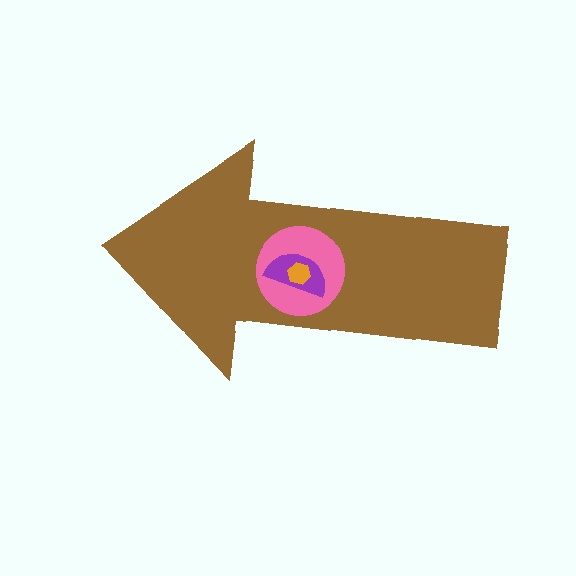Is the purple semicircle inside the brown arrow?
Yes.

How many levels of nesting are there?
4.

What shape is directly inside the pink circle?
The purple semicircle.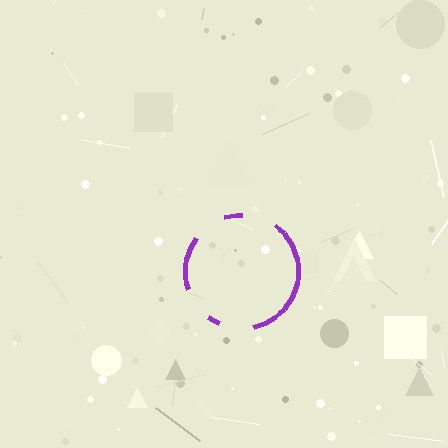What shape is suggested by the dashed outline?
The dashed outline suggests a circle.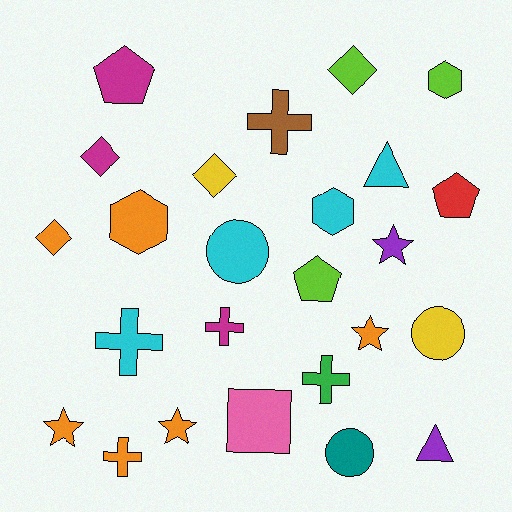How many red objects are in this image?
There is 1 red object.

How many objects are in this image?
There are 25 objects.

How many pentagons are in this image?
There are 3 pentagons.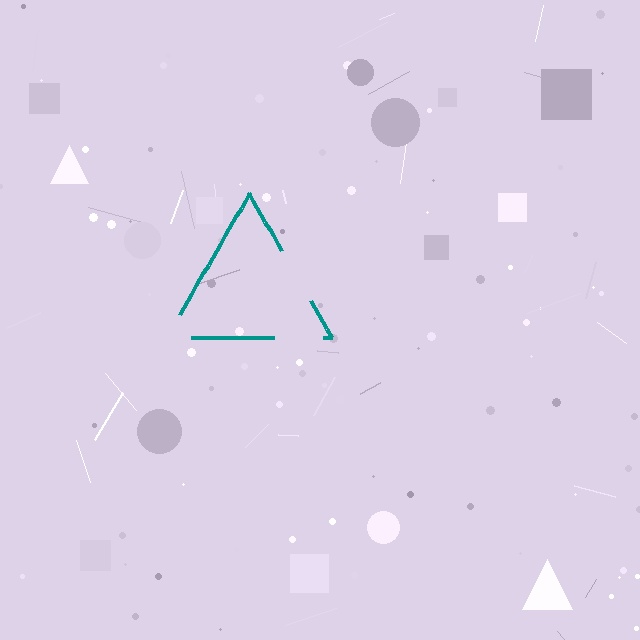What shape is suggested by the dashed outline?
The dashed outline suggests a triangle.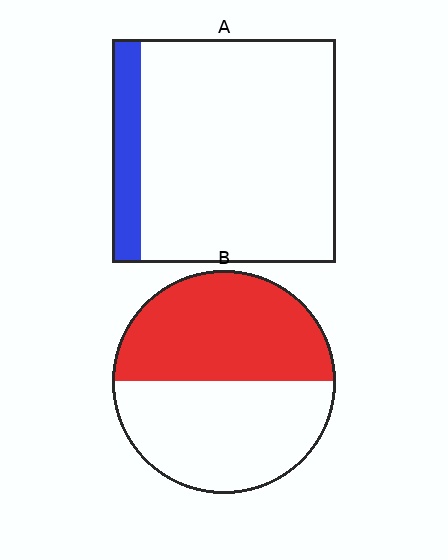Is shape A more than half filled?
No.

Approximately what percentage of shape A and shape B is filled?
A is approximately 15% and B is approximately 50%.